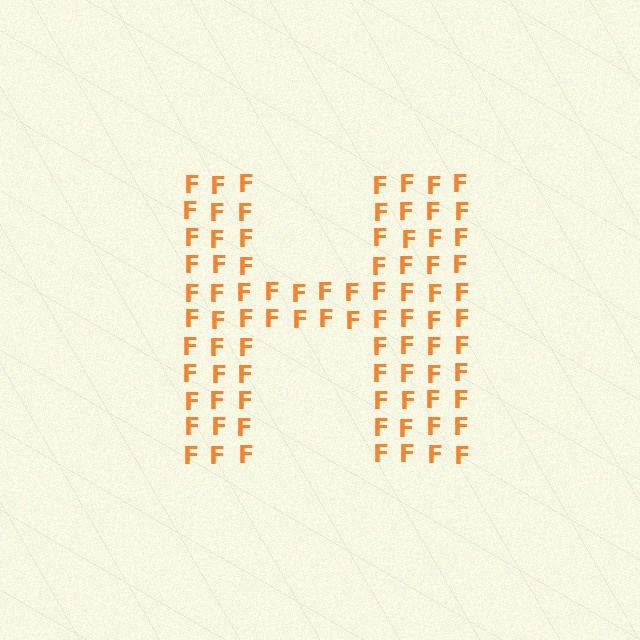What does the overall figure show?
The overall figure shows the letter H.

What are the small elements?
The small elements are letter F's.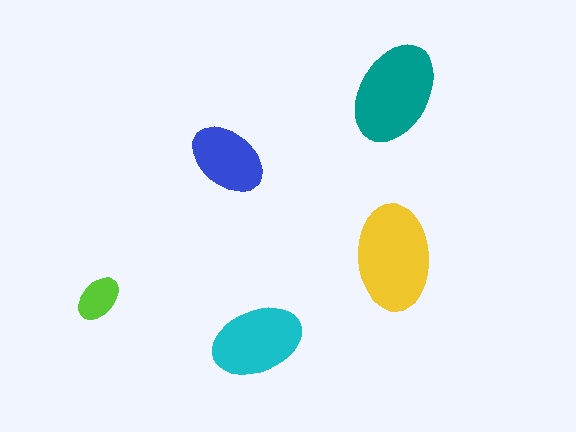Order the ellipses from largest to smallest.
the yellow one, the teal one, the cyan one, the blue one, the lime one.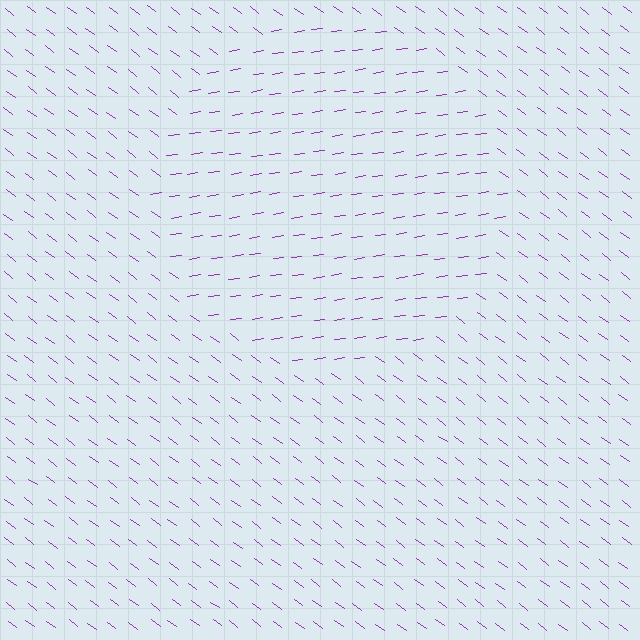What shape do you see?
I see a circle.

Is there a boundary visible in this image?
Yes, there is a texture boundary formed by a change in line orientation.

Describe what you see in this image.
The image is filled with small purple line segments. A circle region in the image has lines oriented differently from the surrounding lines, creating a visible texture boundary.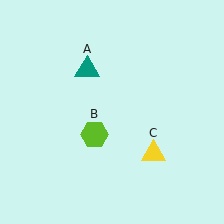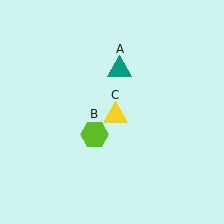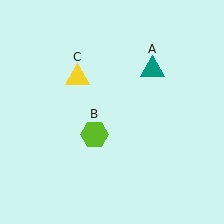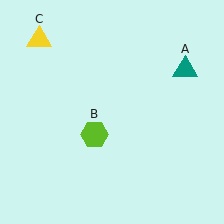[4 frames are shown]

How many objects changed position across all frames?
2 objects changed position: teal triangle (object A), yellow triangle (object C).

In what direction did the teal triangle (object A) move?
The teal triangle (object A) moved right.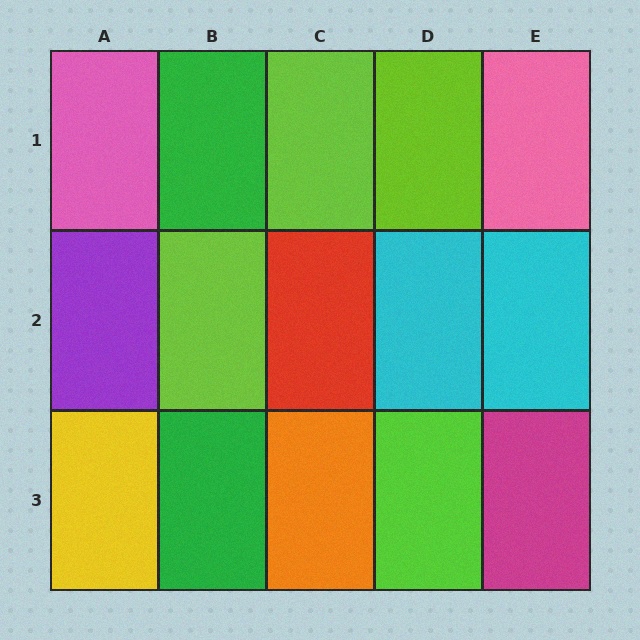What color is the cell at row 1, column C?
Lime.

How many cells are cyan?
2 cells are cyan.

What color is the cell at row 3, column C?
Orange.